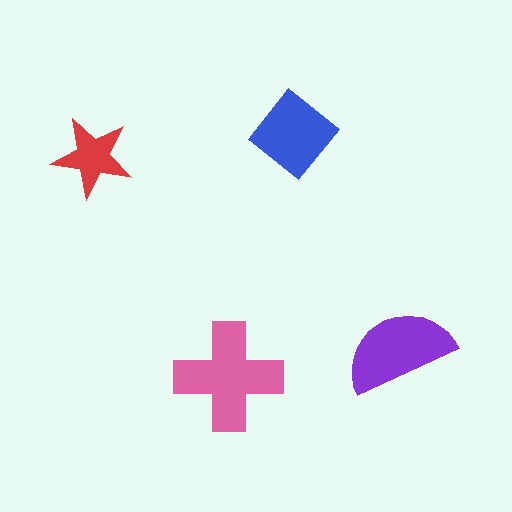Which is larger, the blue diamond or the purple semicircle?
The purple semicircle.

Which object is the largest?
The pink cross.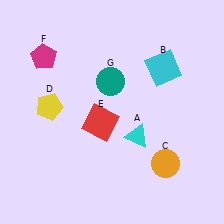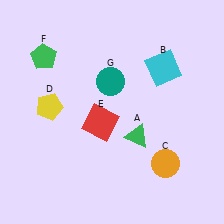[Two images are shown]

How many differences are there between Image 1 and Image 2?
There are 2 differences between the two images.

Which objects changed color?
A changed from cyan to green. F changed from magenta to green.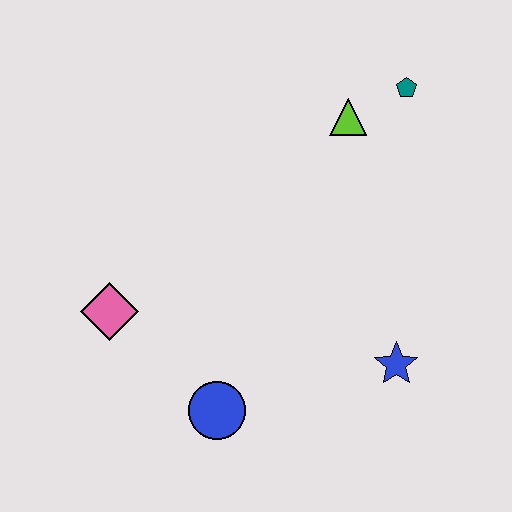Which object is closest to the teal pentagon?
The lime triangle is closest to the teal pentagon.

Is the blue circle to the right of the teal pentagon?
No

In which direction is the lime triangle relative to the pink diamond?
The lime triangle is to the right of the pink diamond.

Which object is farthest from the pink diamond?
The teal pentagon is farthest from the pink diamond.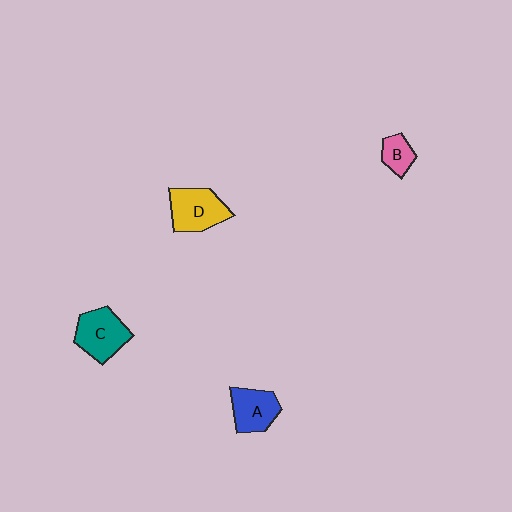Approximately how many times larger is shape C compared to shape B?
Approximately 2.1 times.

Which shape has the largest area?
Shape D (yellow).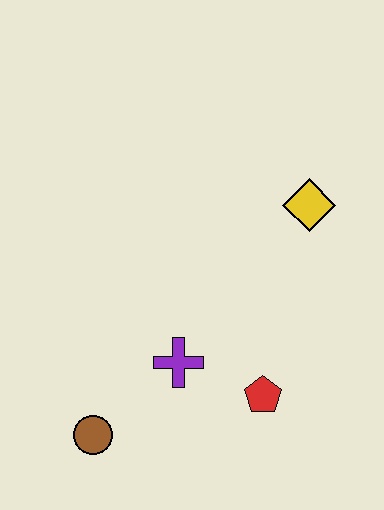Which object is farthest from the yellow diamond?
The brown circle is farthest from the yellow diamond.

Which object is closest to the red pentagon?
The purple cross is closest to the red pentagon.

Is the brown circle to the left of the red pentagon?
Yes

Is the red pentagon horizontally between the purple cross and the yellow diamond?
Yes